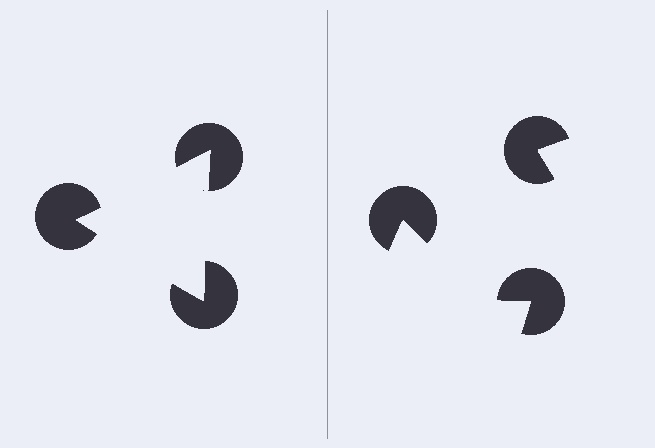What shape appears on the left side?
An illusory triangle.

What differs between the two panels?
The pac-man discs are positioned identically on both sides; only the wedge orientations differ. On the left they align to a triangle; on the right they are misaligned.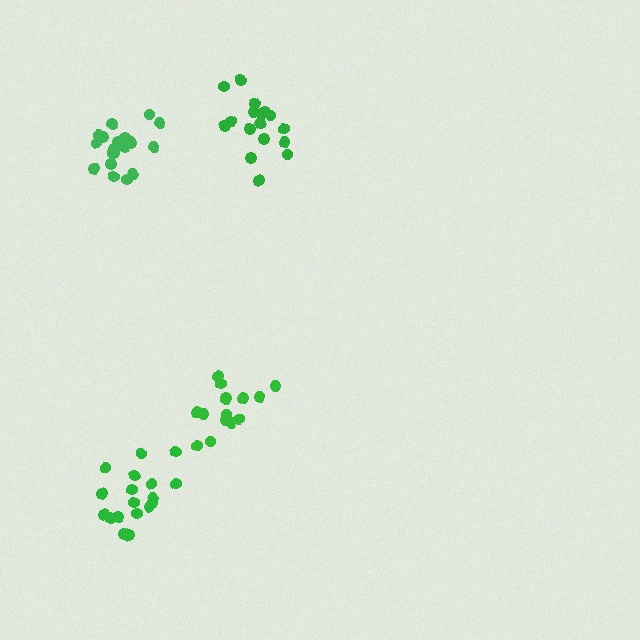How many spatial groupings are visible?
There are 4 spatial groupings.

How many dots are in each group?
Group 1: 15 dots, Group 2: 20 dots, Group 3: 18 dots, Group 4: 17 dots (70 total).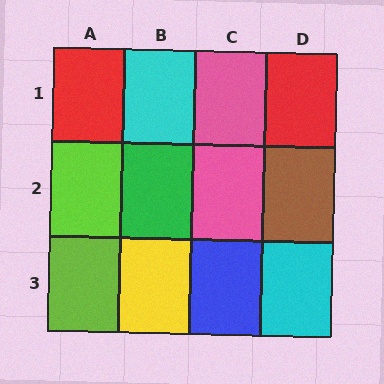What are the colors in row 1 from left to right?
Red, cyan, pink, red.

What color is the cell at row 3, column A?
Lime.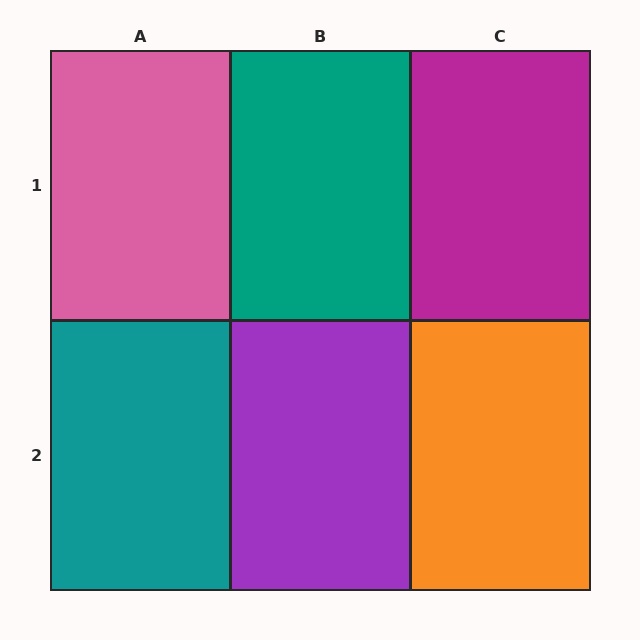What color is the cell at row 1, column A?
Pink.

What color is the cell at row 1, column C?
Magenta.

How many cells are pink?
1 cell is pink.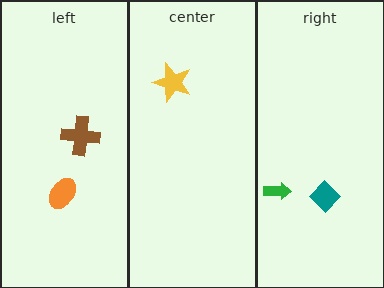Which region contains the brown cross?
The left region.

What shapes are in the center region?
The yellow star.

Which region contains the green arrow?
The right region.